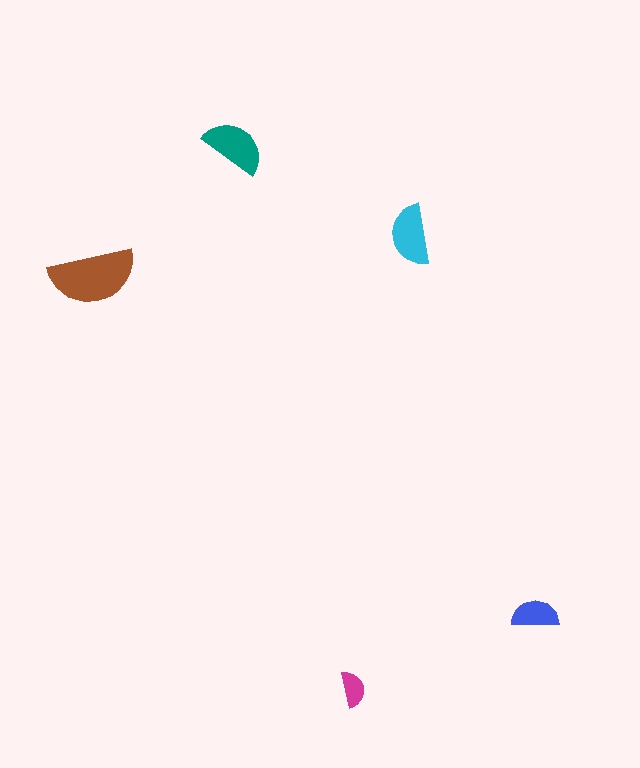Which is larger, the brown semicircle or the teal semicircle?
The brown one.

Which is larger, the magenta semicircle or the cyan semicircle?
The cyan one.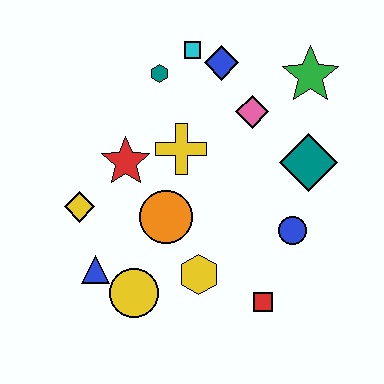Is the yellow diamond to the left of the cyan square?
Yes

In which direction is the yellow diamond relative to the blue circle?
The yellow diamond is to the left of the blue circle.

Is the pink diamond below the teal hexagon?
Yes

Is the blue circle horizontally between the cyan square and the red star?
No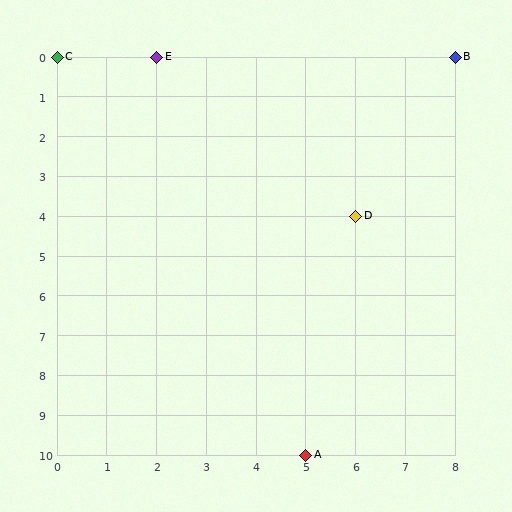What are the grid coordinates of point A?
Point A is at grid coordinates (5, 10).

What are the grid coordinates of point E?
Point E is at grid coordinates (2, 0).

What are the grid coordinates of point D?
Point D is at grid coordinates (6, 4).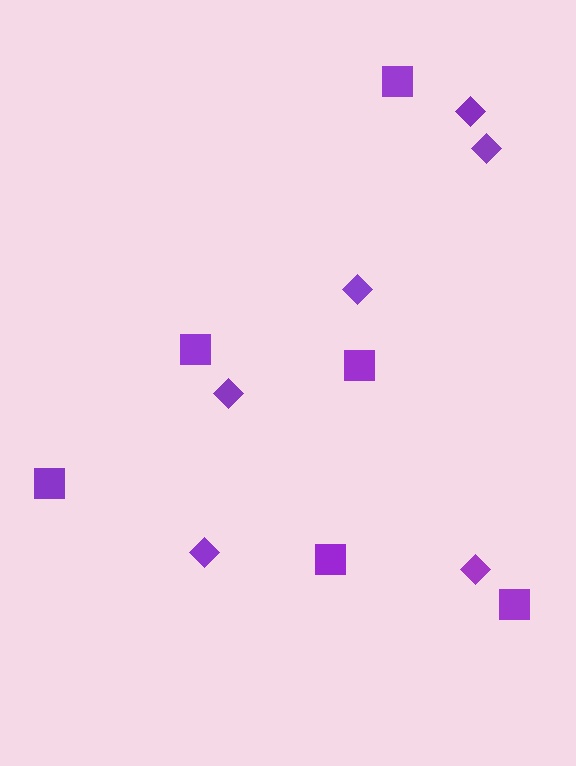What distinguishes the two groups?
There are 2 groups: one group of squares (6) and one group of diamonds (6).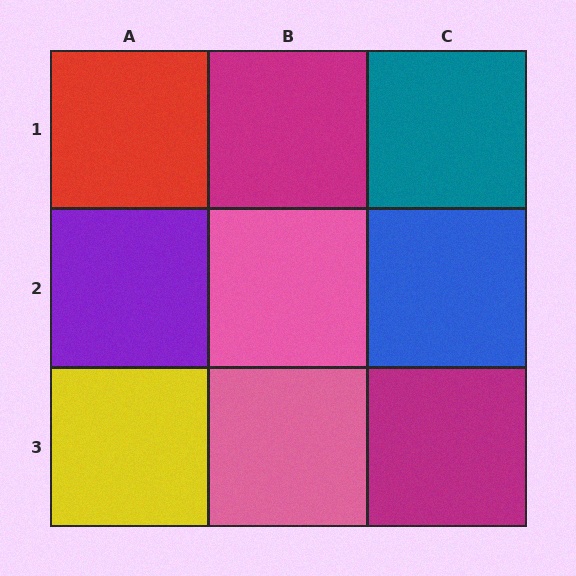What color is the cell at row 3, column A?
Yellow.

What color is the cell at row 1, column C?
Teal.